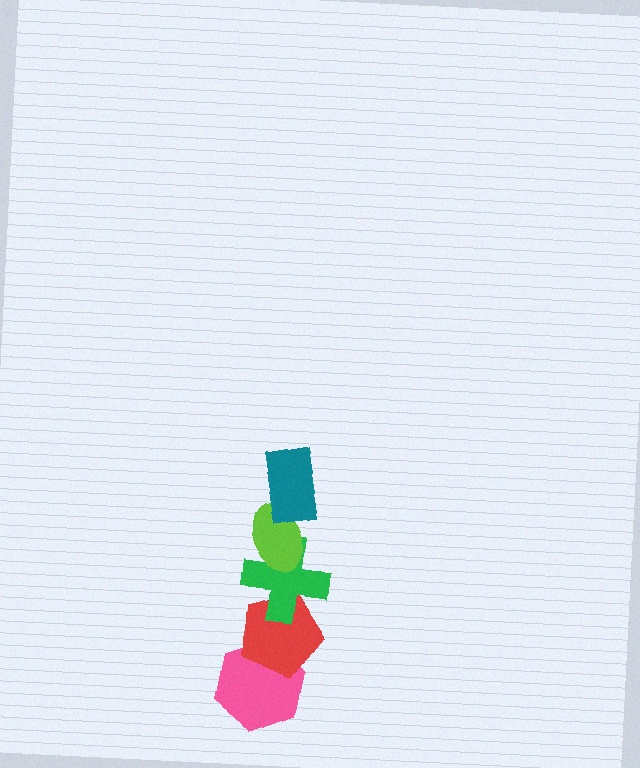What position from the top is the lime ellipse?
The lime ellipse is 2nd from the top.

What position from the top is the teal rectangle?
The teal rectangle is 1st from the top.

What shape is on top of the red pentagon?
The green cross is on top of the red pentagon.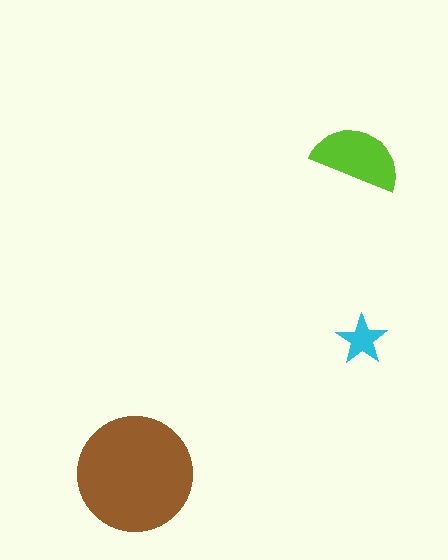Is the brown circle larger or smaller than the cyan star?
Larger.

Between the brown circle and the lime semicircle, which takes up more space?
The brown circle.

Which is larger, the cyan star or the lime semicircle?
The lime semicircle.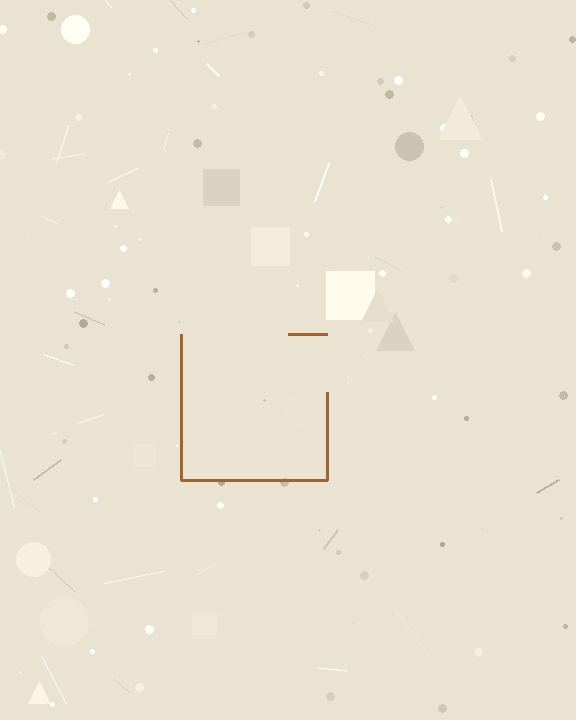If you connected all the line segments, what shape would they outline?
They would outline a square.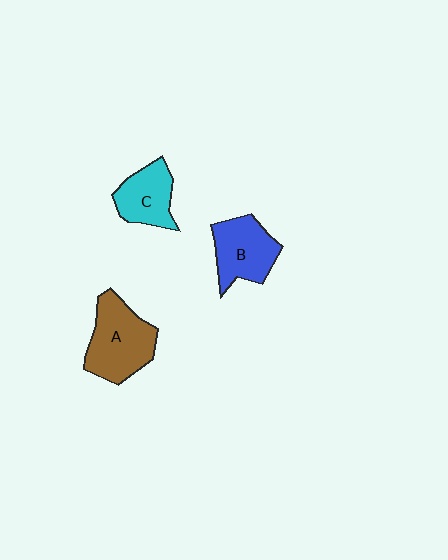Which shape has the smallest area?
Shape C (cyan).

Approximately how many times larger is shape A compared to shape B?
Approximately 1.2 times.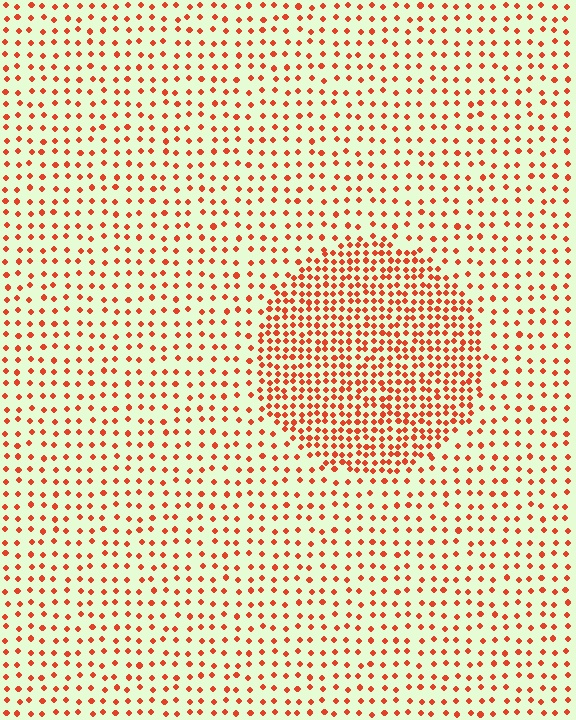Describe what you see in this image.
The image contains small red elements arranged at two different densities. A circle-shaped region is visible where the elements are more densely packed than the surrounding area.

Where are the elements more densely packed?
The elements are more densely packed inside the circle boundary.